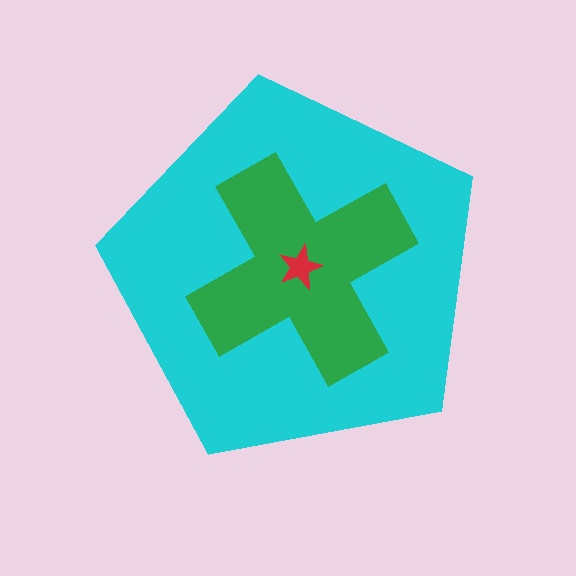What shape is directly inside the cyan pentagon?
The green cross.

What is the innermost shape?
The red star.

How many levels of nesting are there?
3.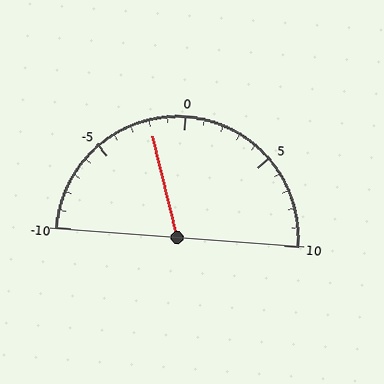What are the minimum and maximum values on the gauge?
The gauge ranges from -10 to 10.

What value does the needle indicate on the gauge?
The needle indicates approximately -2.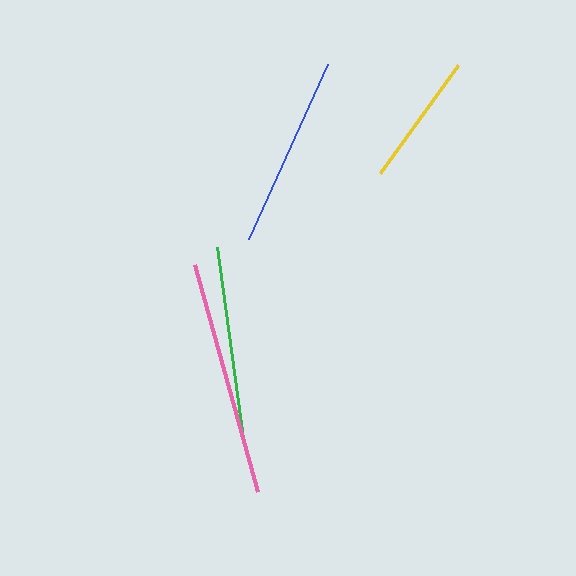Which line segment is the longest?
The pink line is the longest at approximately 235 pixels.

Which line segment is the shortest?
The yellow line is the shortest at approximately 133 pixels.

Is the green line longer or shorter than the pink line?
The pink line is longer than the green line.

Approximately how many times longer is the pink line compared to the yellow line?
The pink line is approximately 1.8 times the length of the yellow line.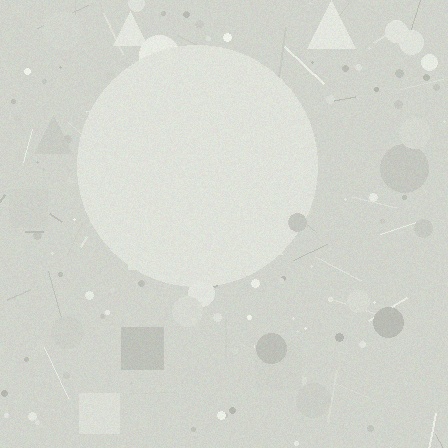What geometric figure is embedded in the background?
A circle is embedded in the background.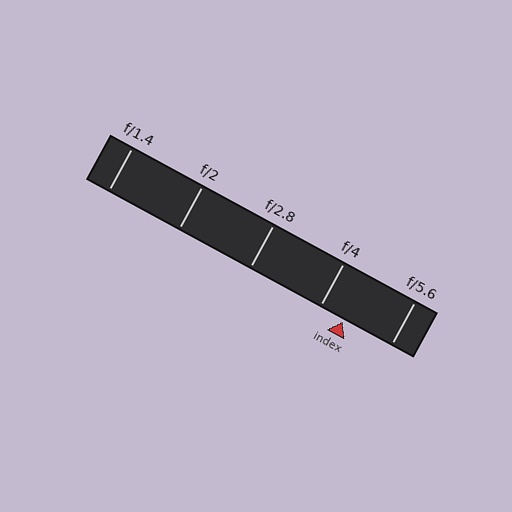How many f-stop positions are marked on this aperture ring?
There are 5 f-stop positions marked.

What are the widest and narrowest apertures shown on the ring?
The widest aperture shown is f/1.4 and the narrowest is f/5.6.